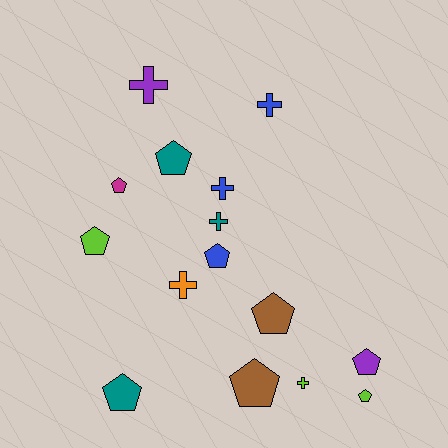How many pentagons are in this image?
There are 9 pentagons.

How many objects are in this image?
There are 15 objects.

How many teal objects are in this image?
There are 3 teal objects.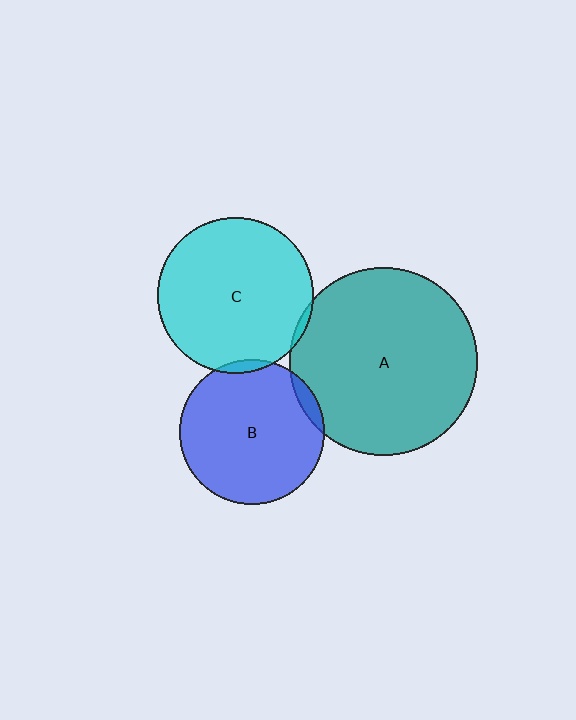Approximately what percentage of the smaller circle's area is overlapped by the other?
Approximately 5%.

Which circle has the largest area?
Circle A (teal).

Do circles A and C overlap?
Yes.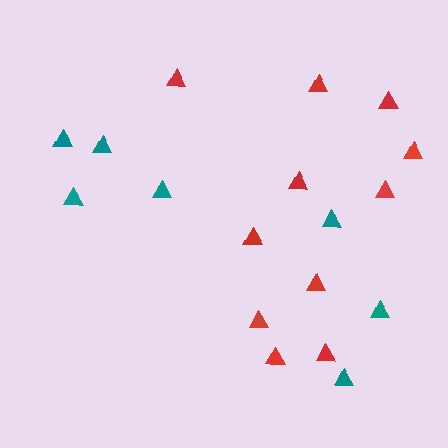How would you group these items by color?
There are 2 groups: one group of red triangles (11) and one group of teal triangles (7).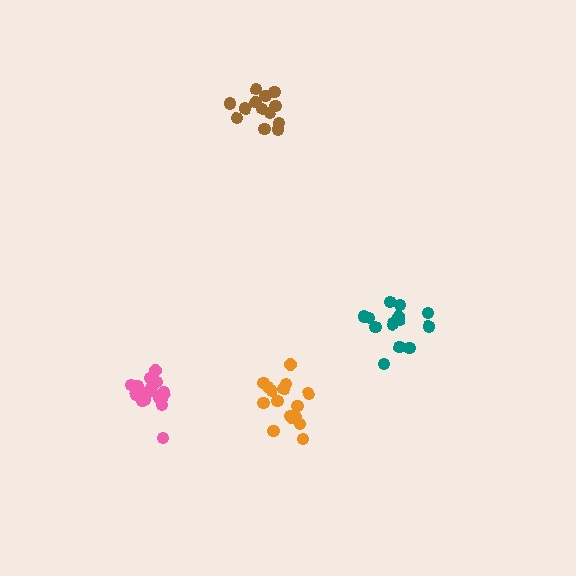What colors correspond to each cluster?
The clusters are colored: orange, pink, brown, teal.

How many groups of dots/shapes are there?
There are 4 groups.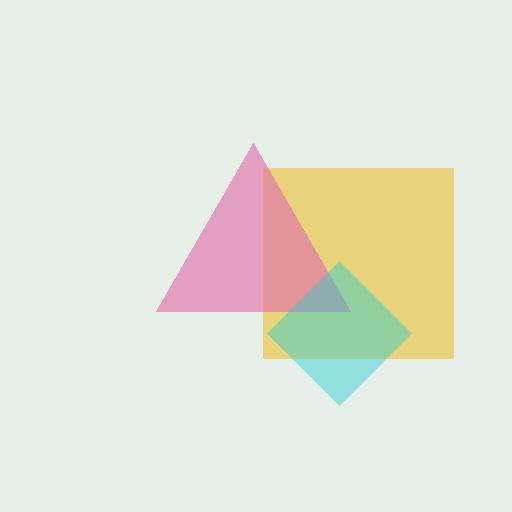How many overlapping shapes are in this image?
There are 3 overlapping shapes in the image.